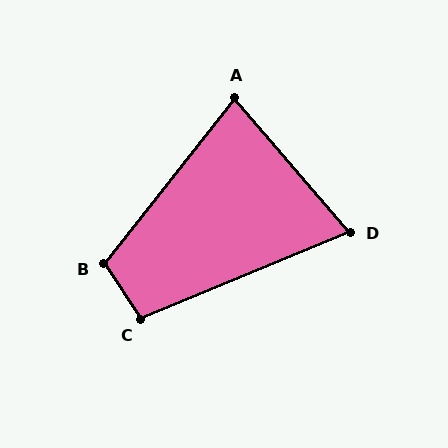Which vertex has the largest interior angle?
B, at approximately 108 degrees.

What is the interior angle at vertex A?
Approximately 79 degrees (acute).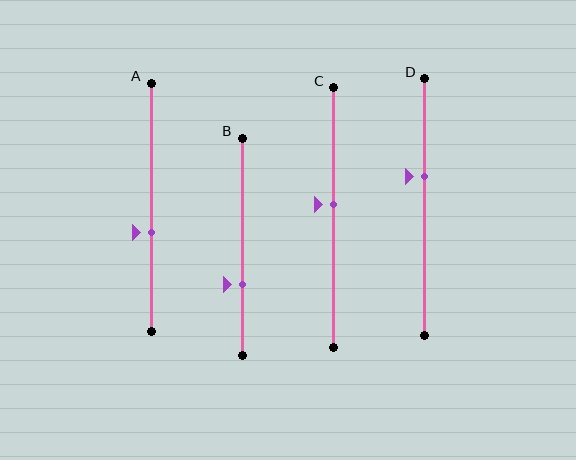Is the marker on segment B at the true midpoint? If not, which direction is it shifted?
No, the marker on segment B is shifted downward by about 17% of the segment length.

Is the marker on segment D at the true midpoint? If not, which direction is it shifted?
No, the marker on segment D is shifted upward by about 12% of the segment length.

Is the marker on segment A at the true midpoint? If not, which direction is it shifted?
No, the marker on segment A is shifted downward by about 10% of the segment length.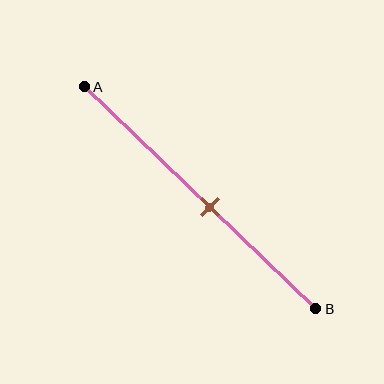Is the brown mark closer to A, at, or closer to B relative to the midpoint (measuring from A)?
The brown mark is closer to point B than the midpoint of segment AB.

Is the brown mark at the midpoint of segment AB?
No, the mark is at about 55% from A, not at the 50% midpoint.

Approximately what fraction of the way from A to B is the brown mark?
The brown mark is approximately 55% of the way from A to B.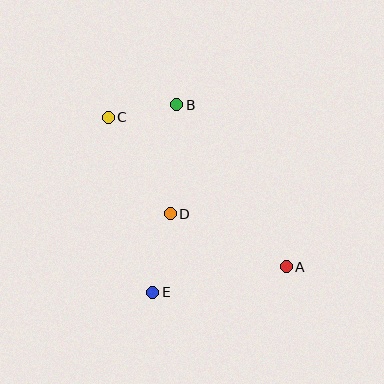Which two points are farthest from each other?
Points A and C are farthest from each other.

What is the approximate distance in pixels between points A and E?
The distance between A and E is approximately 136 pixels.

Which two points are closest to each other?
Points B and C are closest to each other.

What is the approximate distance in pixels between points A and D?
The distance between A and D is approximately 128 pixels.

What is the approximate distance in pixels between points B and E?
The distance between B and E is approximately 189 pixels.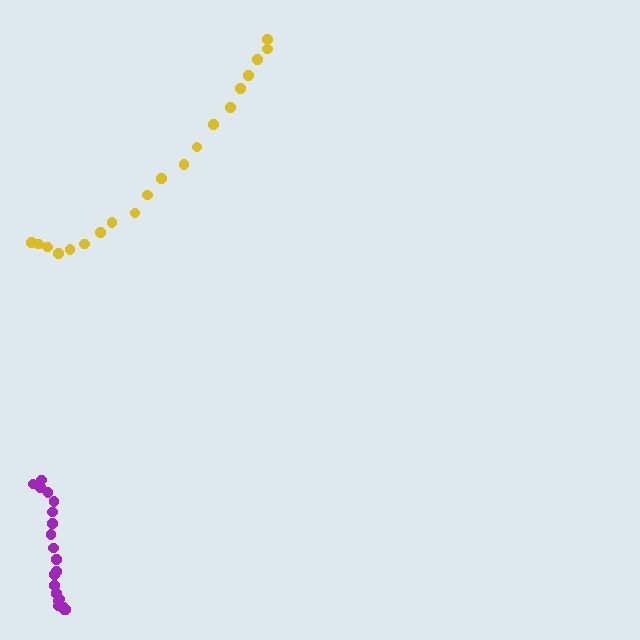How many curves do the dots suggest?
There are 2 distinct paths.